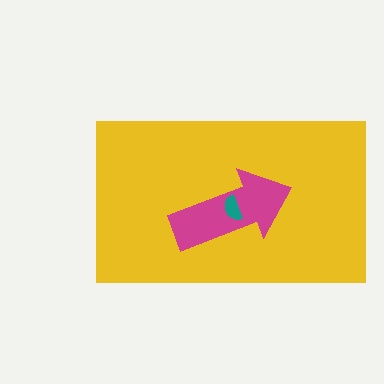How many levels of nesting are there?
3.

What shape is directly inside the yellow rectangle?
The magenta arrow.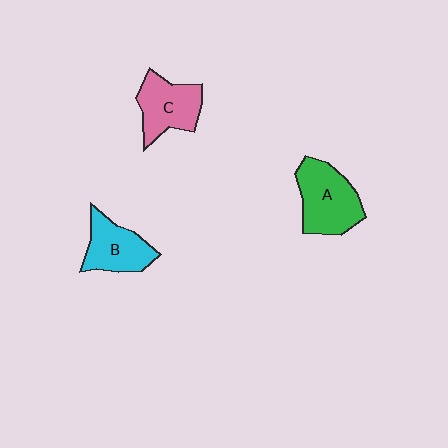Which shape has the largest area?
Shape A (green).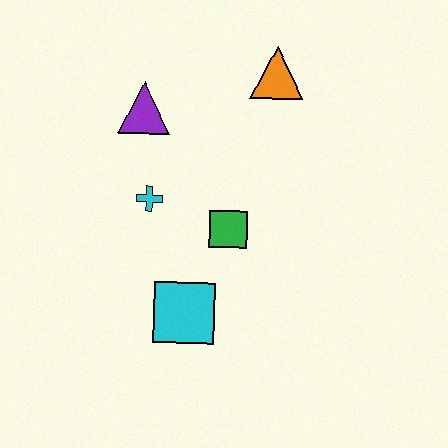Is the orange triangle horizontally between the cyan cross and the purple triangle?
No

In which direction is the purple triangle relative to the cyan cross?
The purple triangle is above the cyan cross.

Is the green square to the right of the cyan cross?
Yes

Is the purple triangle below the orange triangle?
Yes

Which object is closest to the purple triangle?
The cyan cross is closest to the purple triangle.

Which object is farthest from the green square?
The orange triangle is farthest from the green square.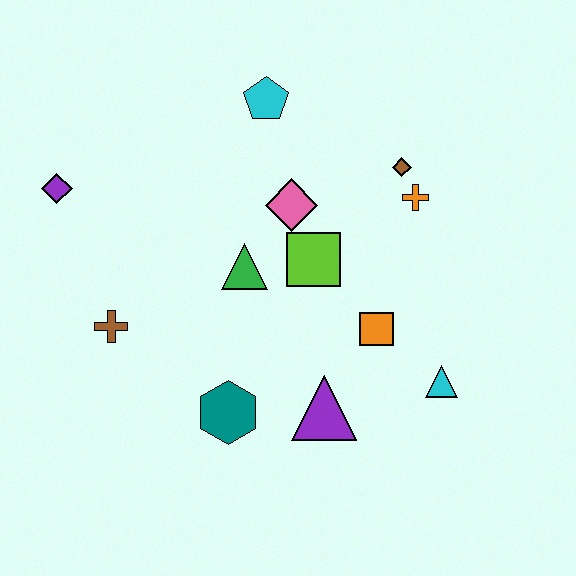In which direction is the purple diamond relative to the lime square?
The purple diamond is to the left of the lime square.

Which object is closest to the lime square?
The pink diamond is closest to the lime square.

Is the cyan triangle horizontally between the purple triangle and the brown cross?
No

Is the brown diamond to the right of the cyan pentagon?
Yes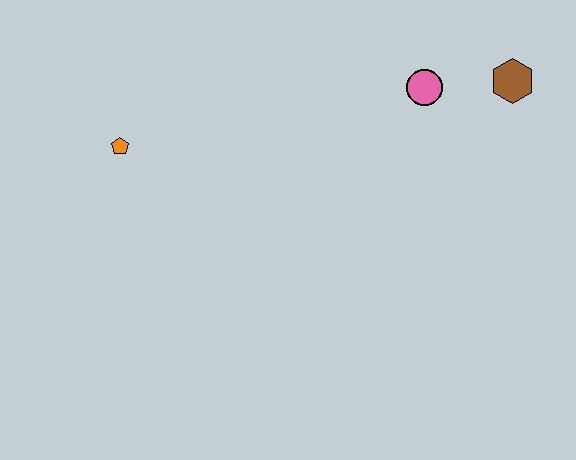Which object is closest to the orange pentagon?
The pink circle is closest to the orange pentagon.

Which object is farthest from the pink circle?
The orange pentagon is farthest from the pink circle.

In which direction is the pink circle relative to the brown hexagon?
The pink circle is to the left of the brown hexagon.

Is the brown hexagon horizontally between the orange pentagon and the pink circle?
No